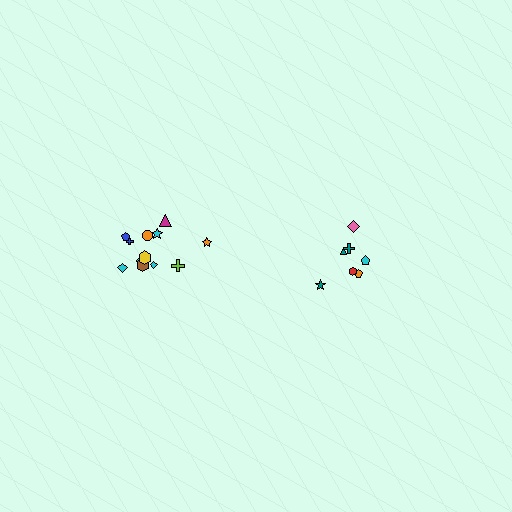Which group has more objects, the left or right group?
The left group.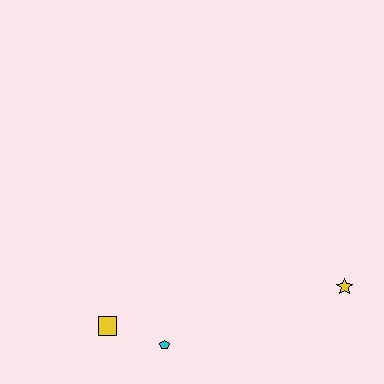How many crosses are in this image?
There are no crosses.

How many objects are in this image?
There are 3 objects.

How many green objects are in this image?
There are no green objects.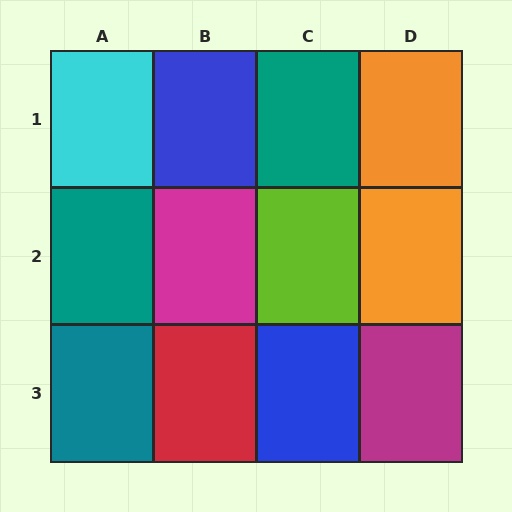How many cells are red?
1 cell is red.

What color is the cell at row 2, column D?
Orange.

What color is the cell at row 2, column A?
Teal.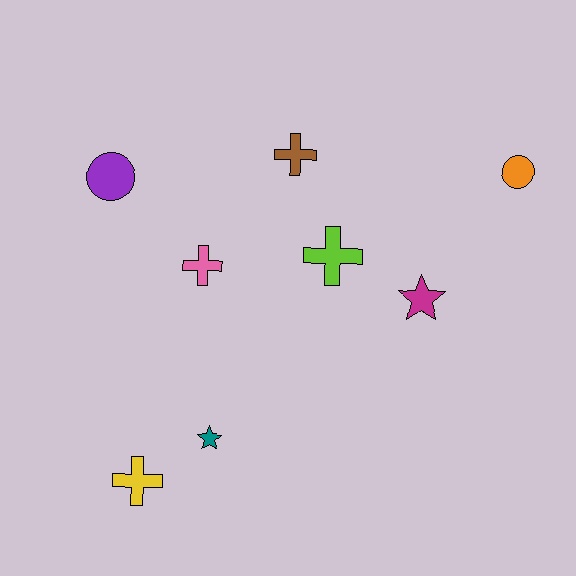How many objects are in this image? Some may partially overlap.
There are 8 objects.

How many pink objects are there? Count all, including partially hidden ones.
There is 1 pink object.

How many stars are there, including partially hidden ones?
There are 2 stars.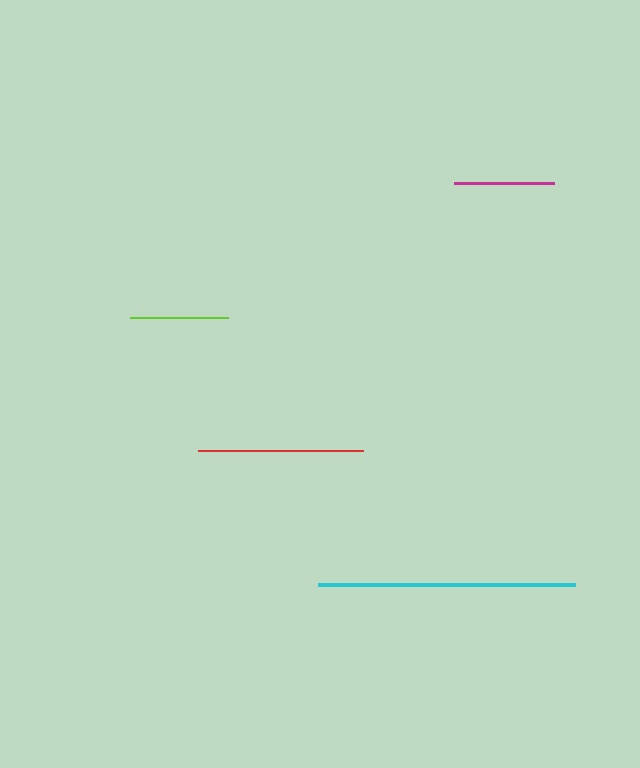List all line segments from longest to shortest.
From longest to shortest: cyan, red, magenta, lime.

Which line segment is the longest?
The cyan line is the longest at approximately 257 pixels.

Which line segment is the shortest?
The lime line is the shortest at approximately 98 pixels.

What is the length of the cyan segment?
The cyan segment is approximately 257 pixels long.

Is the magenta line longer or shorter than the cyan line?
The cyan line is longer than the magenta line.